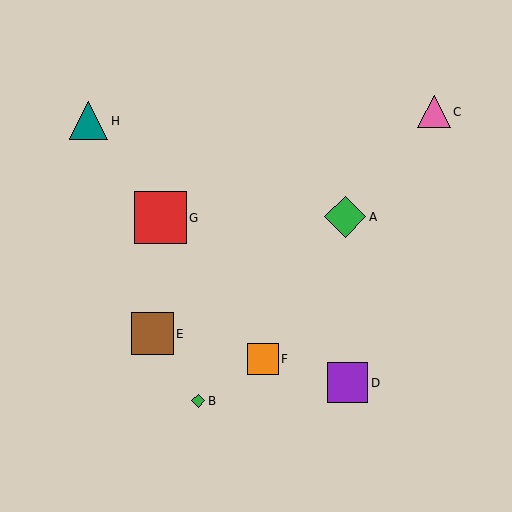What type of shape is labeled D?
Shape D is a purple square.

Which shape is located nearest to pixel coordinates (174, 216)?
The red square (labeled G) at (160, 218) is nearest to that location.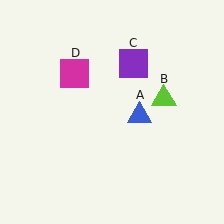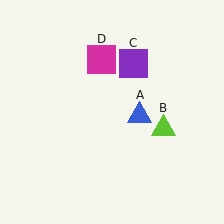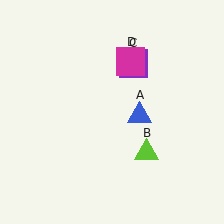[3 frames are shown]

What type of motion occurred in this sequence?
The lime triangle (object B), magenta square (object D) rotated clockwise around the center of the scene.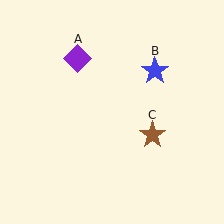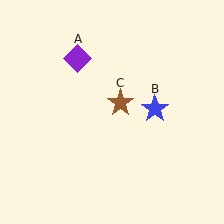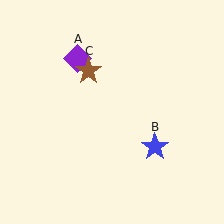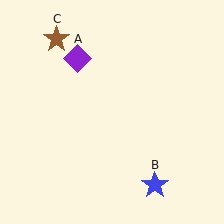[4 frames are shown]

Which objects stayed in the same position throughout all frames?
Purple diamond (object A) remained stationary.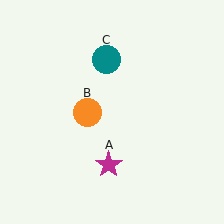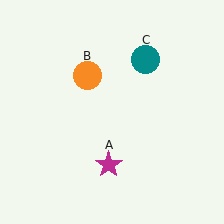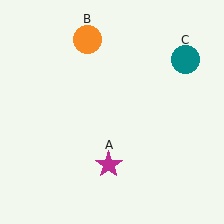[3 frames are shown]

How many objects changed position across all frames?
2 objects changed position: orange circle (object B), teal circle (object C).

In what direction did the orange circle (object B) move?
The orange circle (object B) moved up.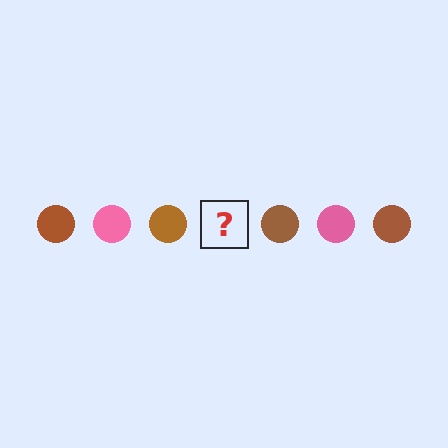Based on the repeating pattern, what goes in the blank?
The blank should be a pink circle.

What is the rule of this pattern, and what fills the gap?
The rule is that the pattern cycles through brown, pink circles. The gap should be filled with a pink circle.